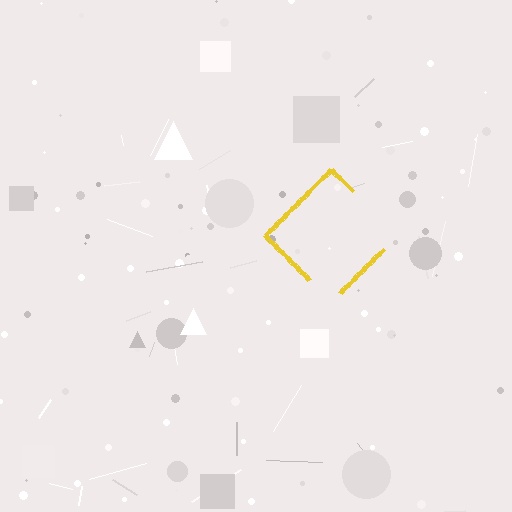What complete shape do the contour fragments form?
The contour fragments form a diamond.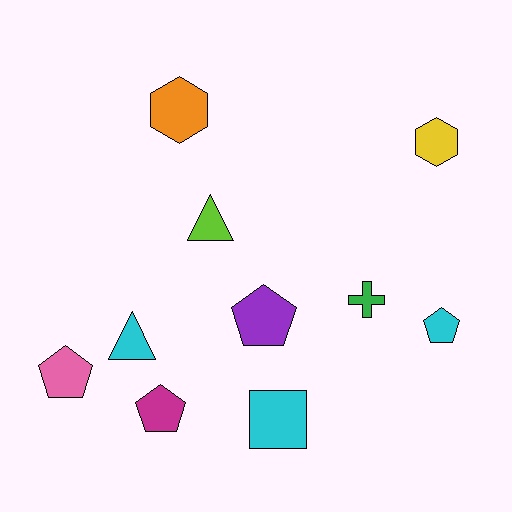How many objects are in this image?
There are 10 objects.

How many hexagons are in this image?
There are 2 hexagons.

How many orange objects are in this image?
There is 1 orange object.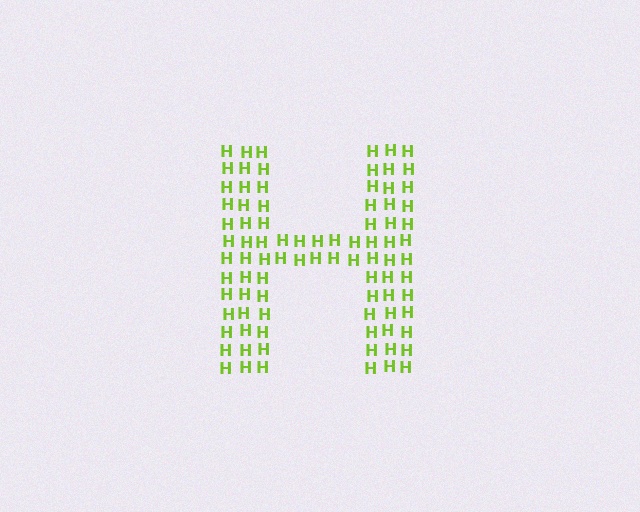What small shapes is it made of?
It is made of small letter H's.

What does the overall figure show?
The overall figure shows the letter H.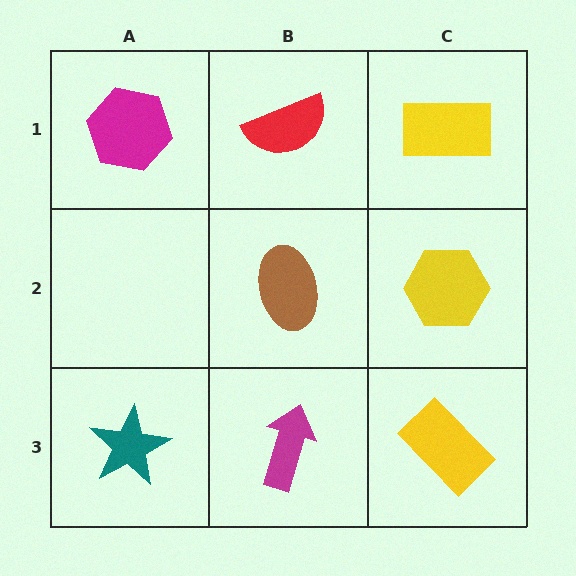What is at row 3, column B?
A magenta arrow.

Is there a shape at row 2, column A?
No, that cell is empty.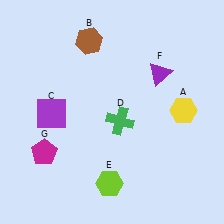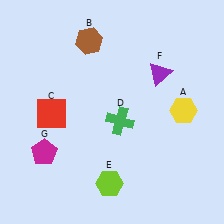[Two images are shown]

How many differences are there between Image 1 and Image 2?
There is 1 difference between the two images.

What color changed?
The square (C) changed from purple in Image 1 to red in Image 2.